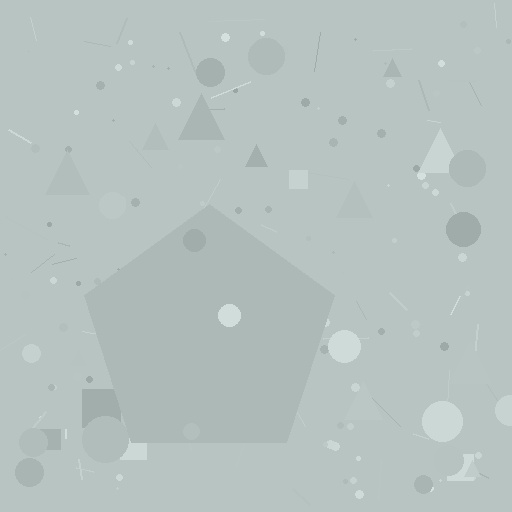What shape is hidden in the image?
A pentagon is hidden in the image.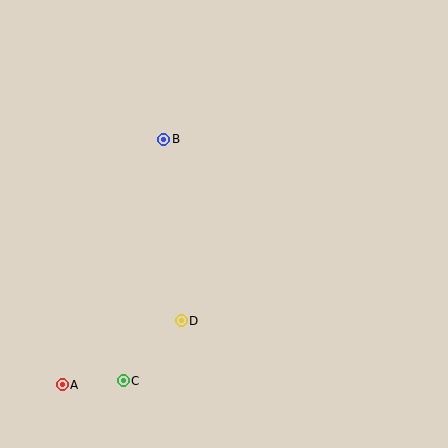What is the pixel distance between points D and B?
The distance between D and B is 183 pixels.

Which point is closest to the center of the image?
Point B at (164, 139) is closest to the center.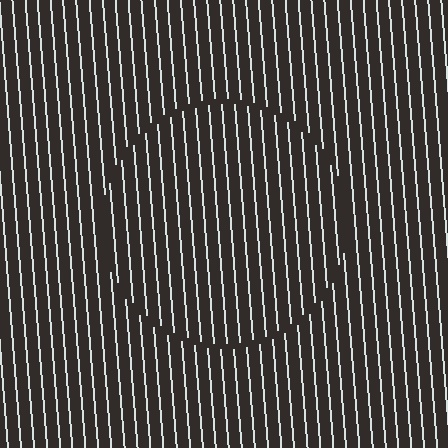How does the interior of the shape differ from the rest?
The interior of the shape contains the same grating, shifted by half a period — the contour is defined by the phase discontinuity where line-ends from the inner and outer gratings abut.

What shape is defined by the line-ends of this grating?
An illusory circle. The interior of the shape contains the same grating, shifted by half a period — the contour is defined by the phase discontinuity where line-ends from the inner and outer gratings abut.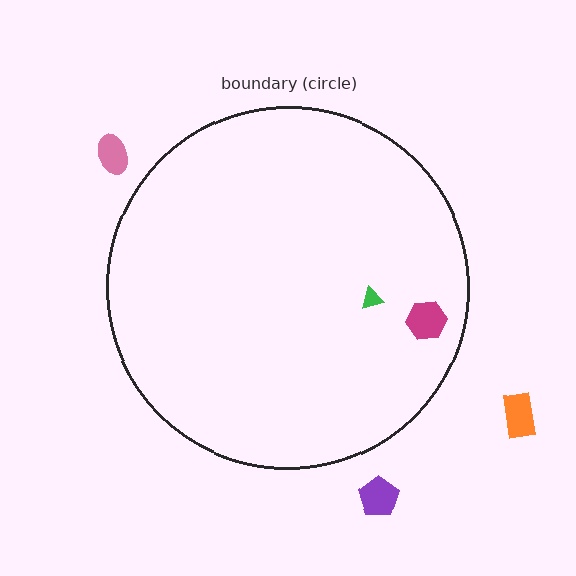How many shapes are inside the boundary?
2 inside, 3 outside.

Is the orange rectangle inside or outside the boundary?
Outside.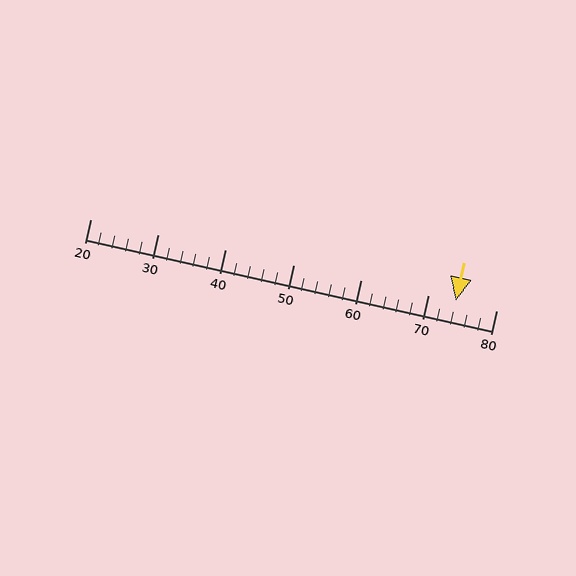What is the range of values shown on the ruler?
The ruler shows values from 20 to 80.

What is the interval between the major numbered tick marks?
The major tick marks are spaced 10 units apart.